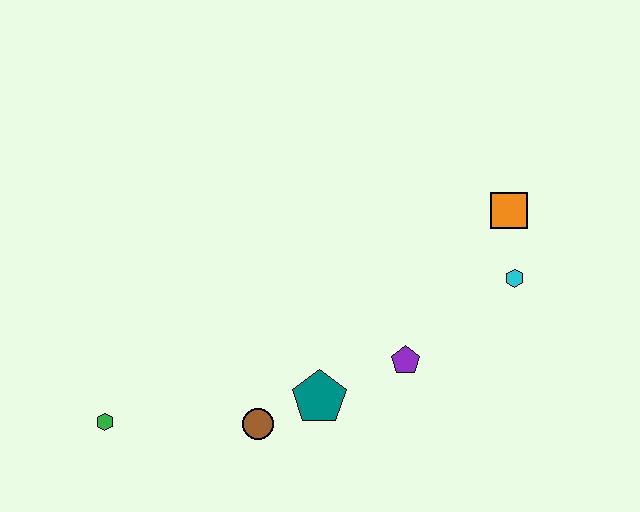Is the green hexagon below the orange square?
Yes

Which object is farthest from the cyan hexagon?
The green hexagon is farthest from the cyan hexagon.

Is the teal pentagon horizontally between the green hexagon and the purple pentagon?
Yes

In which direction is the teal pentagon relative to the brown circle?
The teal pentagon is to the right of the brown circle.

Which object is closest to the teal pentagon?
The brown circle is closest to the teal pentagon.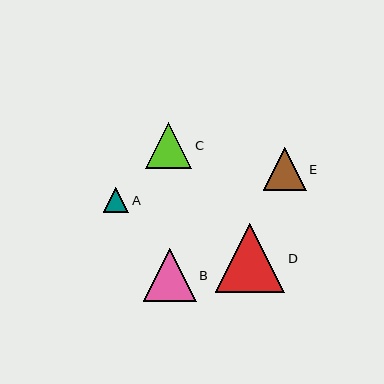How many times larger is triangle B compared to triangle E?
Triangle B is approximately 1.2 times the size of triangle E.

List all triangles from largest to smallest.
From largest to smallest: D, B, C, E, A.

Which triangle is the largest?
Triangle D is the largest with a size of approximately 69 pixels.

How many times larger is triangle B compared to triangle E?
Triangle B is approximately 1.2 times the size of triangle E.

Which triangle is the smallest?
Triangle A is the smallest with a size of approximately 25 pixels.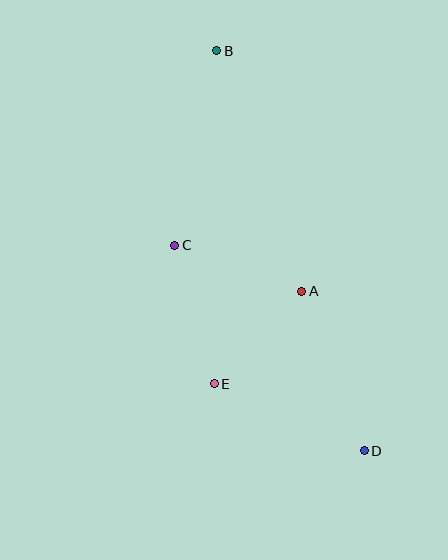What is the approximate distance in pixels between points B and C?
The distance between B and C is approximately 199 pixels.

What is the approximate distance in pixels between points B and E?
The distance between B and E is approximately 333 pixels.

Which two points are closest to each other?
Points A and E are closest to each other.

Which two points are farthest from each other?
Points B and D are farthest from each other.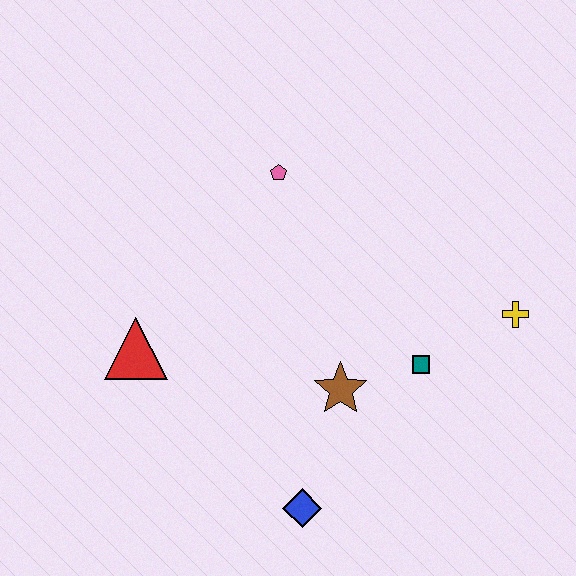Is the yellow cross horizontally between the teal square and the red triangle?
No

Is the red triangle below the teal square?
No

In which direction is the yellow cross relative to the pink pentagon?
The yellow cross is to the right of the pink pentagon.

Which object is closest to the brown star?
The teal square is closest to the brown star.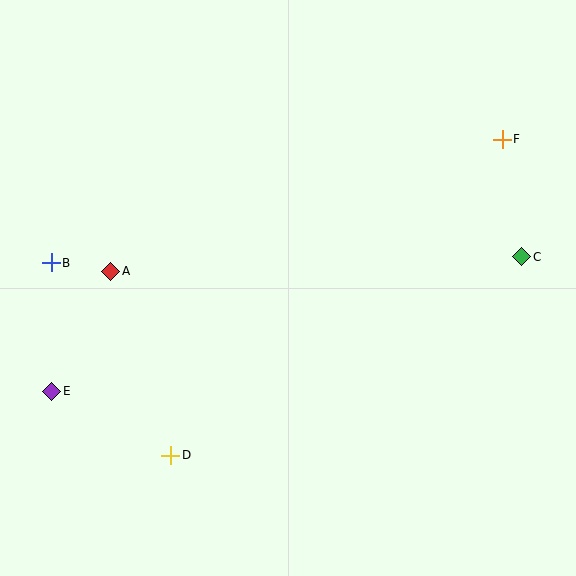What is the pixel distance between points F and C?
The distance between F and C is 119 pixels.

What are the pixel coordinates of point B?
Point B is at (51, 263).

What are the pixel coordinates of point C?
Point C is at (522, 257).